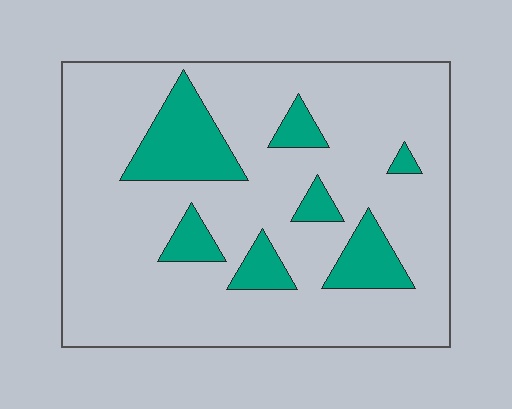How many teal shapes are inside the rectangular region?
7.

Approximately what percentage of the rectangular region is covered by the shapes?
Approximately 15%.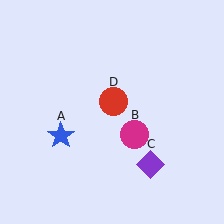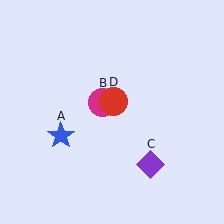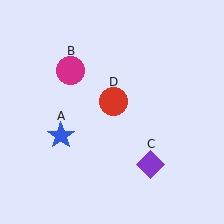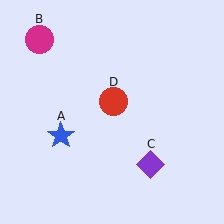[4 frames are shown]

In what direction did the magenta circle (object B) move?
The magenta circle (object B) moved up and to the left.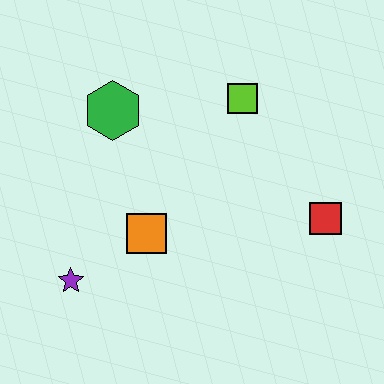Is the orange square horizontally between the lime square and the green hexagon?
Yes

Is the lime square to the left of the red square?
Yes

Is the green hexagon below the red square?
No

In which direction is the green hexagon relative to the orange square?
The green hexagon is above the orange square.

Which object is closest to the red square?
The lime square is closest to the red square.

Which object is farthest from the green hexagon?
The red square is farthest from the green hexagon.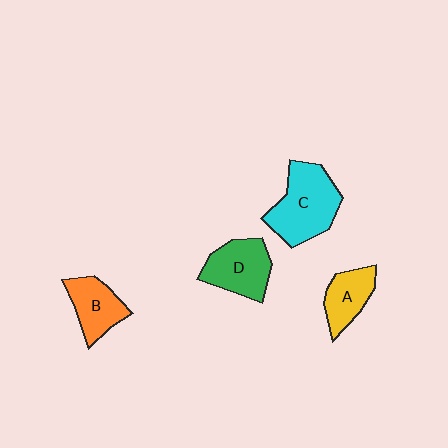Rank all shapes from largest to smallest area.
From largest to smallest: C (cyan), D (green), B (orange), A (yellow).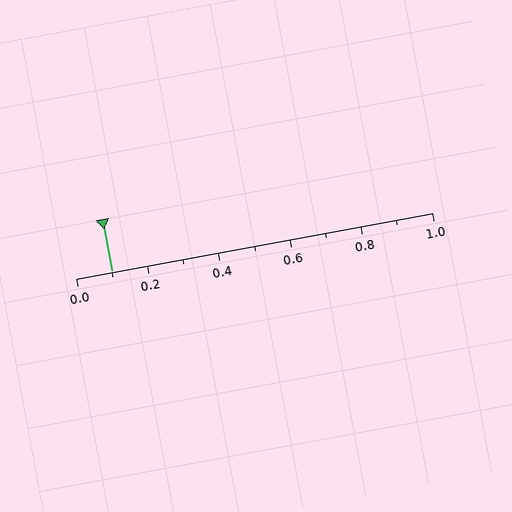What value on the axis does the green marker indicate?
The marker indicates approximately 0.1.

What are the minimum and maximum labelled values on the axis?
The axis runs from 0.0 to 1.0.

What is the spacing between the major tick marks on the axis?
The major ticks are spaced 0.2 apart.